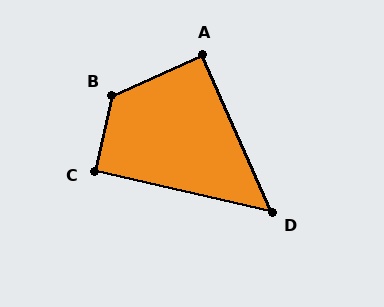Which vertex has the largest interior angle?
B, at approximately 127 degrees.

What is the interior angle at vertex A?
Approximately 90 degrees (approximately right).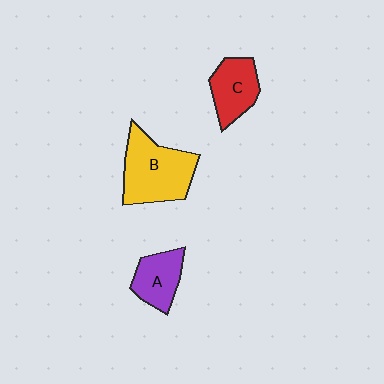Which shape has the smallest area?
Shape A (purple).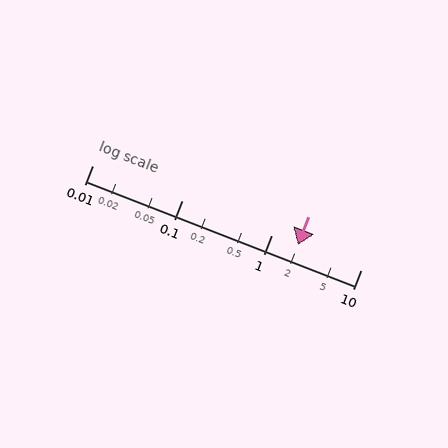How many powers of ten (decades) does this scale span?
The scale spans 3 decades, from 0.01 to 10.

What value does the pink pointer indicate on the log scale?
The pointer indicates approximately 2.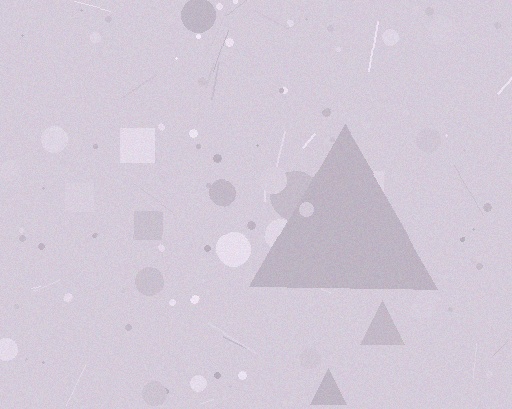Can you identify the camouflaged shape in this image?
The camouflaged shape is a triangle.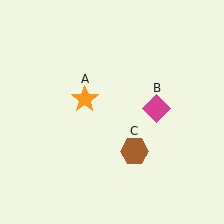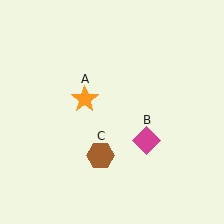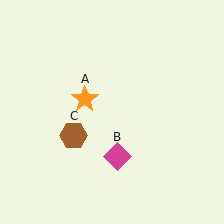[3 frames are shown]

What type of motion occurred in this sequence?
The magenta diamond (object B), brown hexagon (object C) rotated clockwise around the center of the scene.